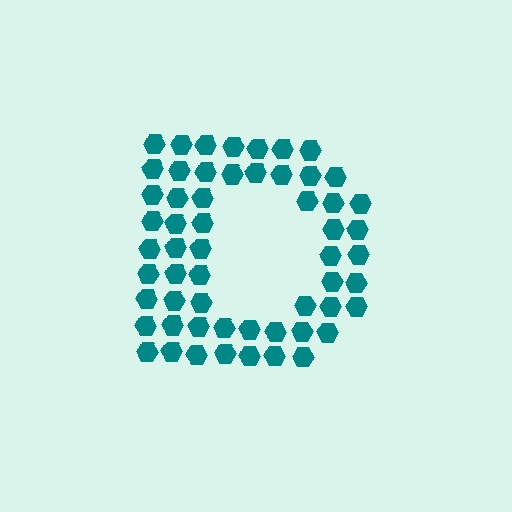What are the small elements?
The small elements are hexagons.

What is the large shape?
The large shape is the letter D.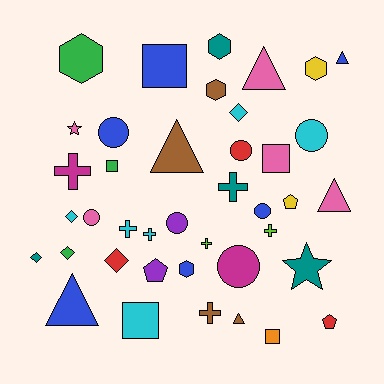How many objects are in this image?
There are 40 objects.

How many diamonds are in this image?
There are 5 diamonds.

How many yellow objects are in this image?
There are 2 yellow objects.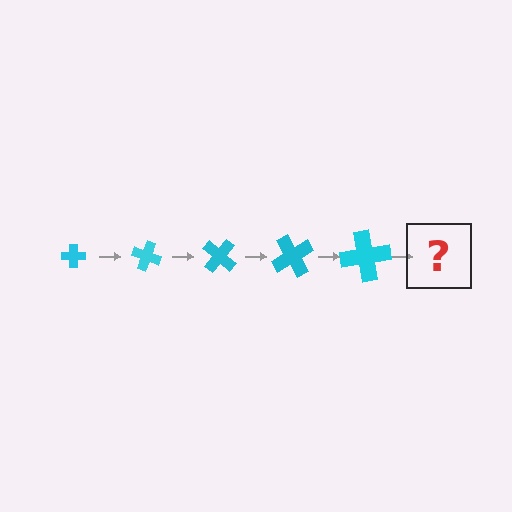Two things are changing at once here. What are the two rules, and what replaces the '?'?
The two rules are that the cross grows larger each step and it rotates 20 degrees each step. The '?' should be a cross, larger than the previous one and rotated 100 degrees from the start.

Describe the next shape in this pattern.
It should be a cross, larger than the previous one and rotated 100 degrees from the start.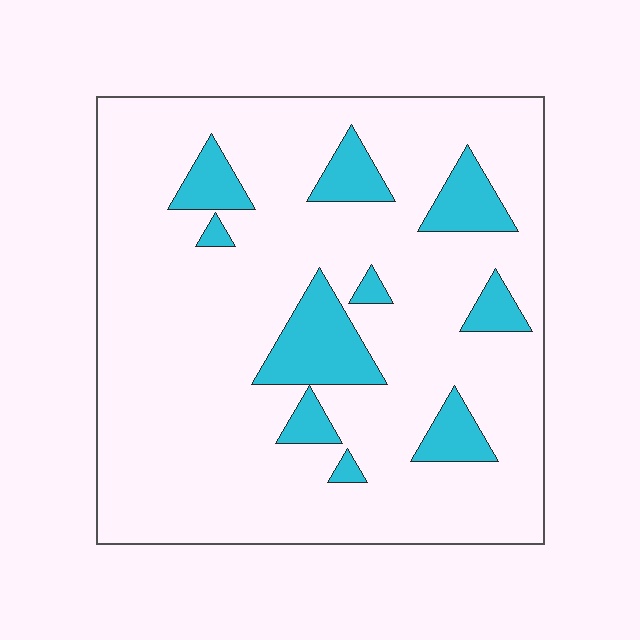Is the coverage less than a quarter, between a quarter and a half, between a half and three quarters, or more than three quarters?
Less than a quarter.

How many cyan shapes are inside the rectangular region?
10.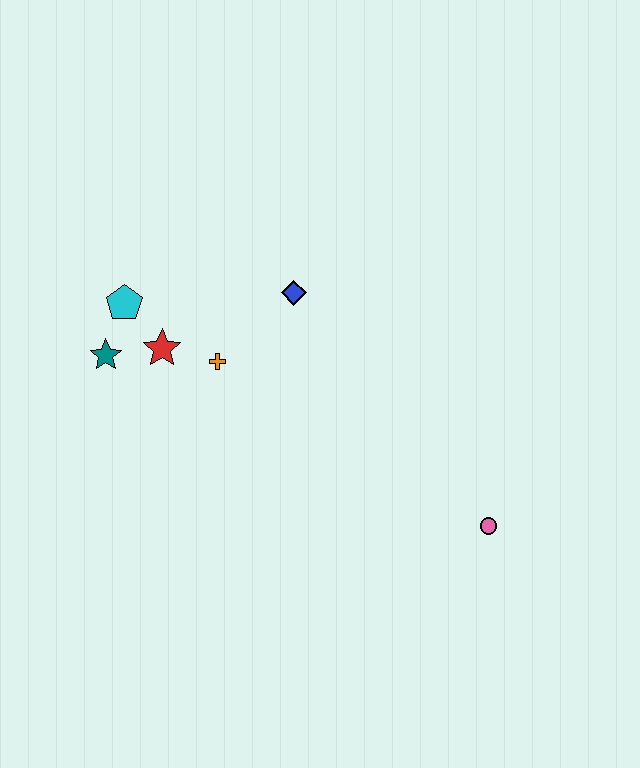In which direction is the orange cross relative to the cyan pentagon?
The orange cross is to the right of the cyan pentagon.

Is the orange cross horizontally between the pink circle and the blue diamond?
No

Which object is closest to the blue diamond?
The orange cross is closest to the blue diamond.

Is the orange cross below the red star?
Yes